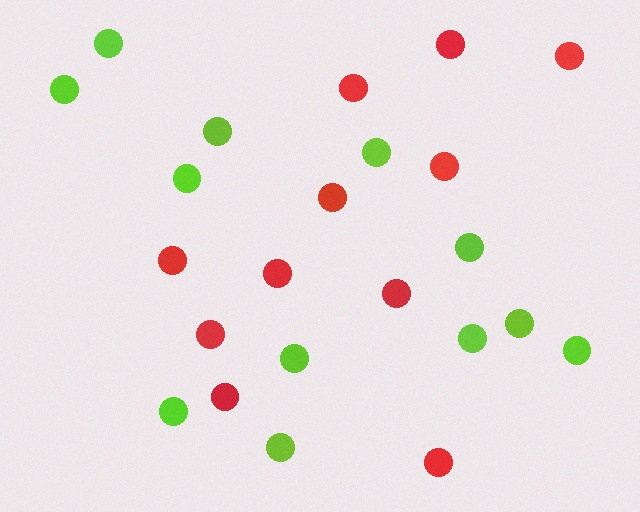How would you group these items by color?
There are 2 groups: one group of lime circles (12) and one group of red circles (11).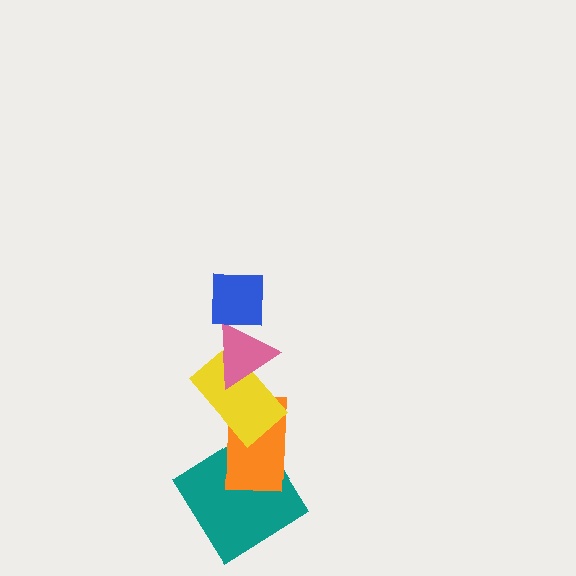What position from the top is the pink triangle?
The pink triangle is 2nd from the top.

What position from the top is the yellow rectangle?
The yellow rectangle is 3rd from the top.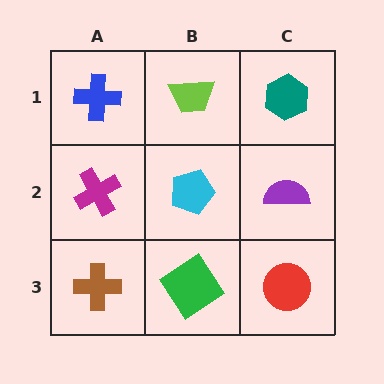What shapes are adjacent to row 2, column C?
A teal hexagon (row 1, column C), a red circle (row 3, column C), a cyan pentagon (row 2, column B).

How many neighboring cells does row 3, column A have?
2.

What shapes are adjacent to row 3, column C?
A purple semicircle (row 2, column C), a green diamond (row 3, column B).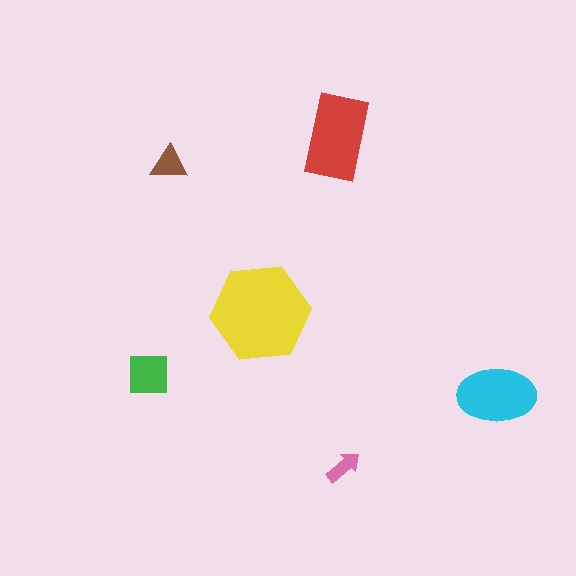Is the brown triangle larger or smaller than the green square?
Smaller.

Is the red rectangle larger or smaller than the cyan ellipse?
Larger.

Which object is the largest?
The yellow hexagon.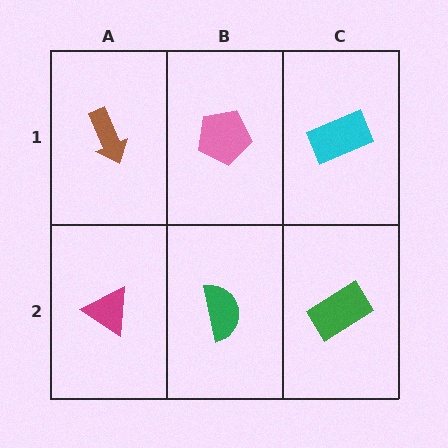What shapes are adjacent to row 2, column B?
A pink pentagon (row 1, column B), a magenta triangle (row 2, column A), a green rectangle (row 2, column C).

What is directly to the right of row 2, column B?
A green rectangle.